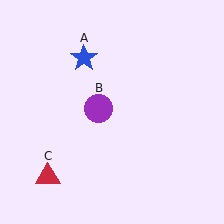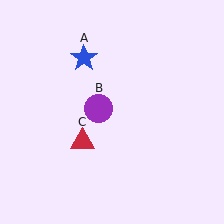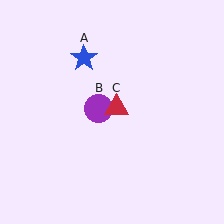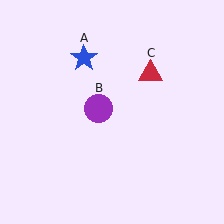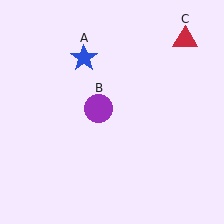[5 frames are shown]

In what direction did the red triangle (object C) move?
The red triangle (object C) moved up and to the right.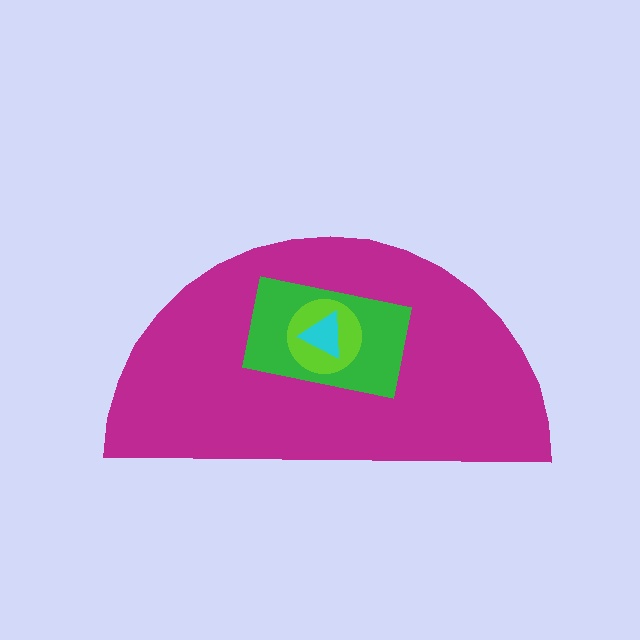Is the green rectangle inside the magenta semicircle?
Yes.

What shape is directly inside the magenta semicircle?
The green rectangle.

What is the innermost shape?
The cyan triangle.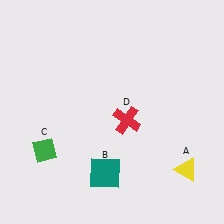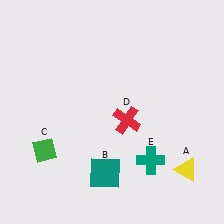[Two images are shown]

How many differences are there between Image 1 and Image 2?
There is 1 difference between the two images.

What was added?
A teal cross (E) was added in Image 2.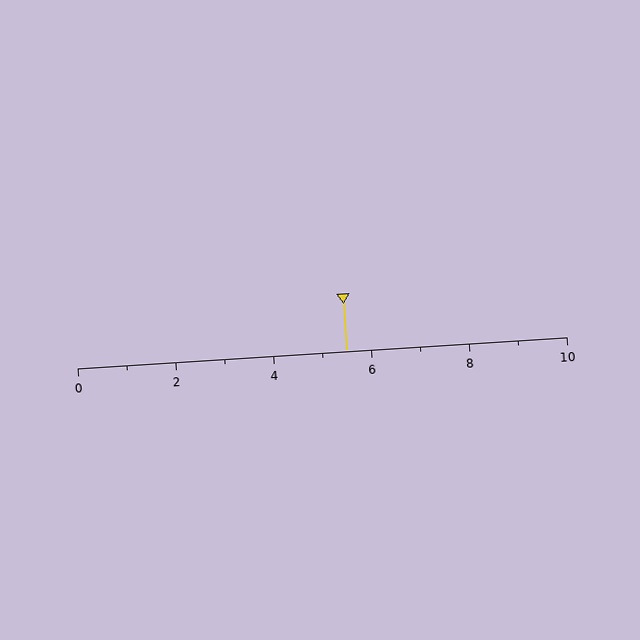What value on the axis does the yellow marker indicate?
The marker indicates approximately 5.5.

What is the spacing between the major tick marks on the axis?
The major ticks are spaced 2 apart.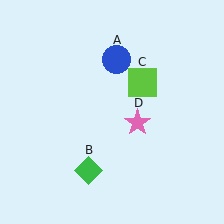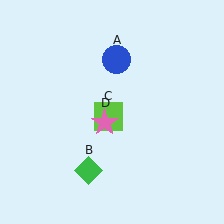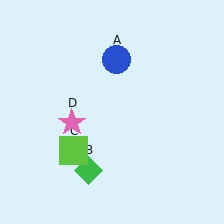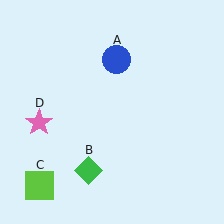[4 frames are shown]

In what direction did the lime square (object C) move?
The lime square (object C) moved down and to the left.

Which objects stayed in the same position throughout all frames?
Blue circle (object A) and green diamond (object B) remained stationary.